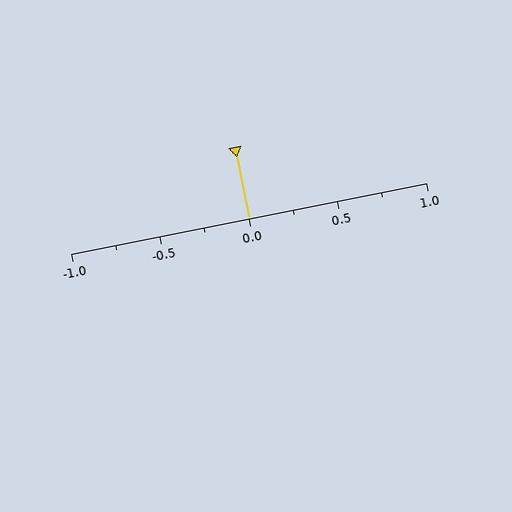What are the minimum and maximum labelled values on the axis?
The axis runs from -1.0 to 1.0.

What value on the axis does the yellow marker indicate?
The marker indicates approximately 0.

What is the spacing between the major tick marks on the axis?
The major ticks are spaced 0.5 apart.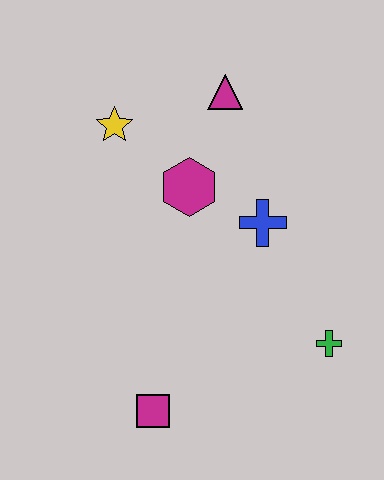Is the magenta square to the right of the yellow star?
Yes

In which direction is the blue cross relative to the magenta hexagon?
The blue cross is to the right of the magenta hexagon.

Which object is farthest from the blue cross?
The magenta square is farthest from the blue cross.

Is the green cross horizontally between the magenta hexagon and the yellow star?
No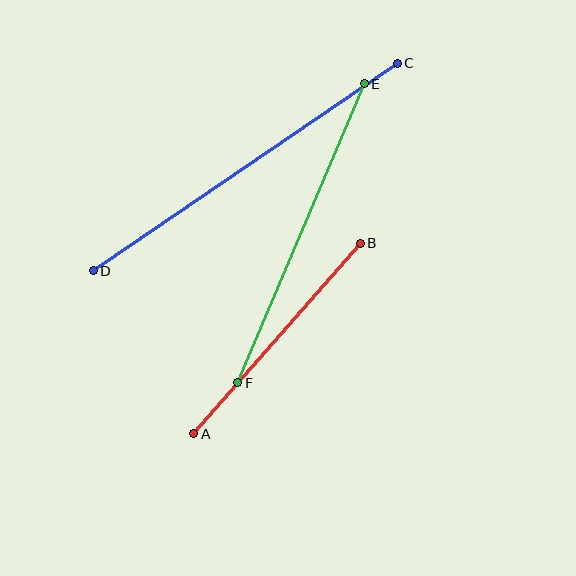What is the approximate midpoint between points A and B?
The midpoint is at approximately (277, 338) pixels.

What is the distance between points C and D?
The distance is approximately 368 pixels.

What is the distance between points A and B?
The distance is approximately 253 pixels.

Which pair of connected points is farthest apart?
Points C and D are farthest apart.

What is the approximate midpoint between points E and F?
The midpoint is at approximately (301, 233) pixels.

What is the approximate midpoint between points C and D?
The midpoint is at approximately (245, 167) pixels.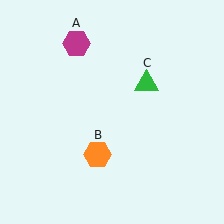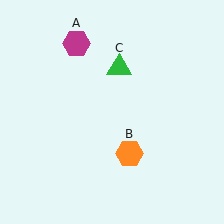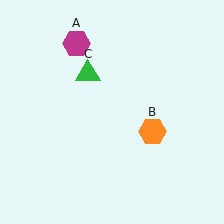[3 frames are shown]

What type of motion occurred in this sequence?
The orange hexagon (object B), green triangle (object C) rotated counterclockwise around the center of the scene.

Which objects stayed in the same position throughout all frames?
Magenta hexagon (object A) remained stationary.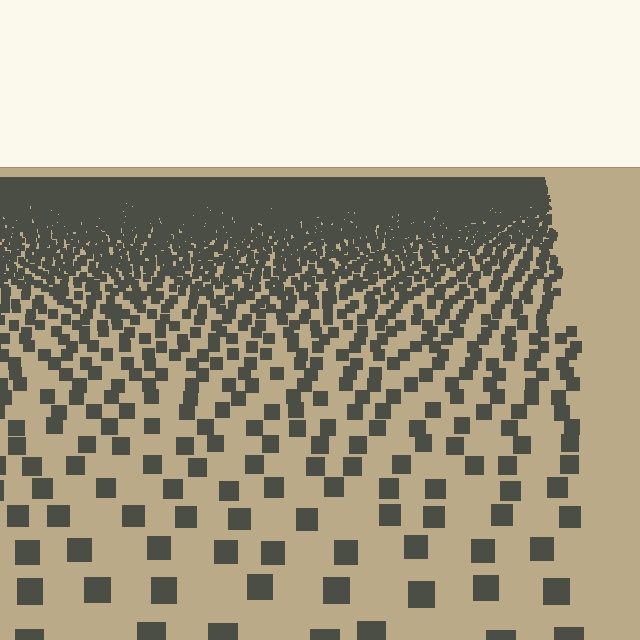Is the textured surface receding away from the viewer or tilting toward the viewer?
The surface is receding away from the viewer. Texture elements get smaller and denser toward the top.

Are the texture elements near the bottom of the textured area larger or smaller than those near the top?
Larger. Near the bottom, elements are closer to the viewer and appear at a bigger on-screen size.